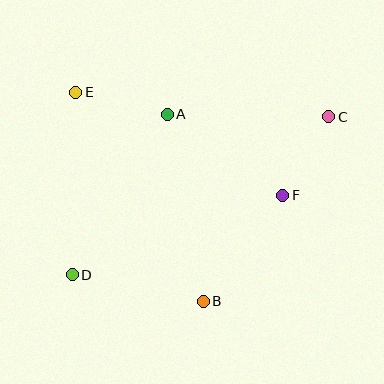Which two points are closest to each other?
Points C and F are closest to each other.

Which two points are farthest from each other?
Points C and D are farthest from each other.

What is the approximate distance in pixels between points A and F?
The distance between A and F is approximately 141 pixels.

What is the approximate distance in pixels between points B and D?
The distance between B and D is approximately 134 pixels.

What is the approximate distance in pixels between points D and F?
The distance between D and F is approximately 225 pixels.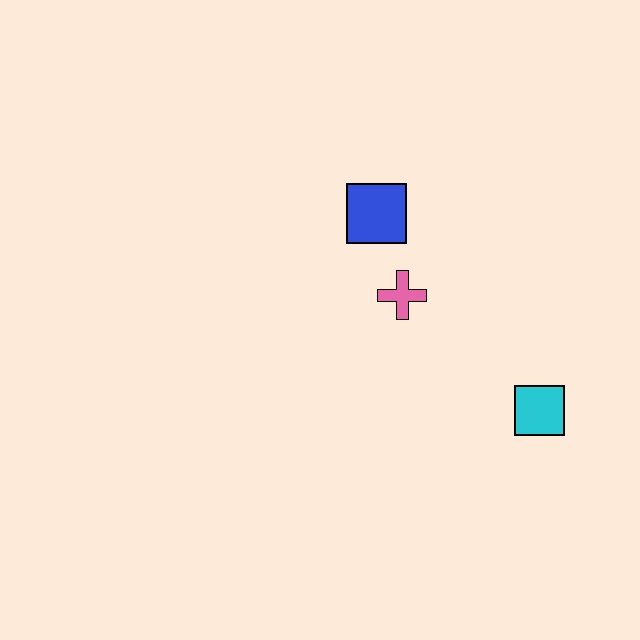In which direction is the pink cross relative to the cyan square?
The pink cross is to the left of the cyan square.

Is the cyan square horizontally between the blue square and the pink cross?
No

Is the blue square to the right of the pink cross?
No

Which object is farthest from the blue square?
The cyan square is farthest from the blue square.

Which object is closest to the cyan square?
The pink cross is closest to the cyan square.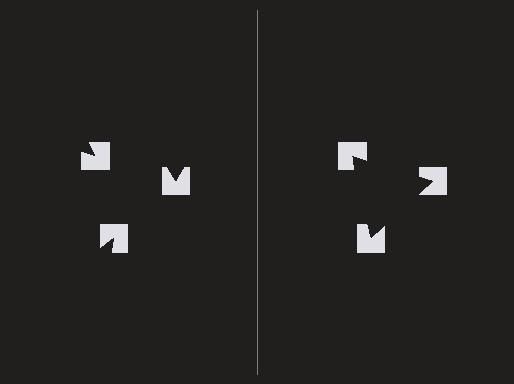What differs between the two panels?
The notched squares are positioned identically on both sides; only the wedge orientations differ. On the right they align to a triangle; on the left they are misaligned.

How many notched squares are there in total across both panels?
6 — 3 on each side.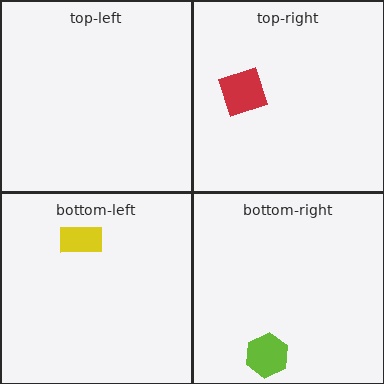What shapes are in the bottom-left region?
The yellow rectangle.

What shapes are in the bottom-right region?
The lime hexagon.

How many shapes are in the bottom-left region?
1.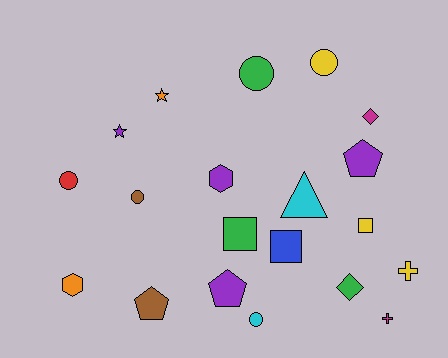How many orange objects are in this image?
There are 2 orange objects.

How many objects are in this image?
There are 20 objects.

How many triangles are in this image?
There is 1 triangle.